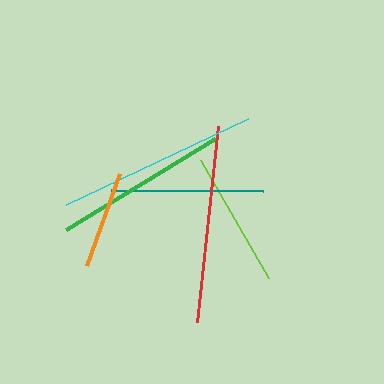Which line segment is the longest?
The cyan line is the longest at approximately 201 pixels.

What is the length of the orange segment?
The orange segment is approximately 98 pixels long.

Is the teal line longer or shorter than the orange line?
The teal line is longer than the orange line.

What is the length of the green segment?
The green segment is approximately 174 pixels long.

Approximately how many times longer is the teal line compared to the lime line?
The teal line is approximately 1.1 times the length of the lime line.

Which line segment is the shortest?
The orange line is the shortest at approximately 98 pixels.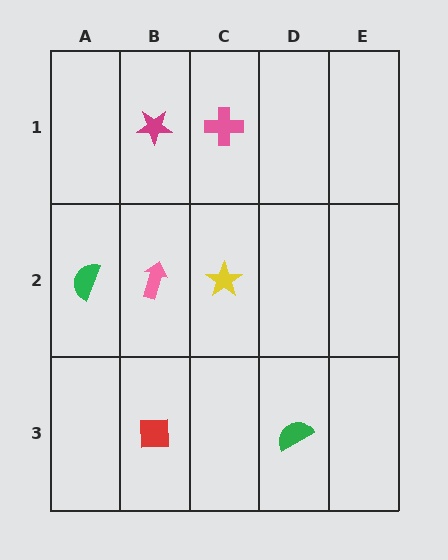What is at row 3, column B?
A red square.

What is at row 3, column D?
A green semicircle.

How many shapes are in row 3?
2 shapes.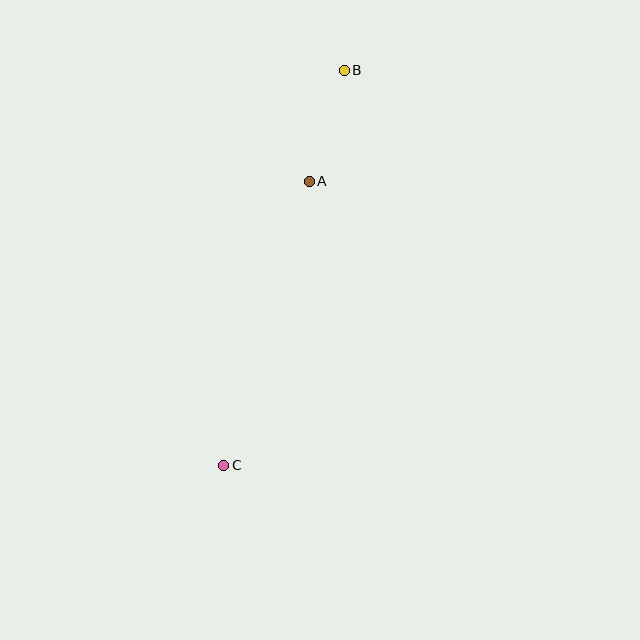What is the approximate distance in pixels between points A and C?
The distance between A and C is approximately 297 pixels.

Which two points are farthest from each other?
Points B and C are farthest from each other.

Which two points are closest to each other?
Points A and B are closest to each other.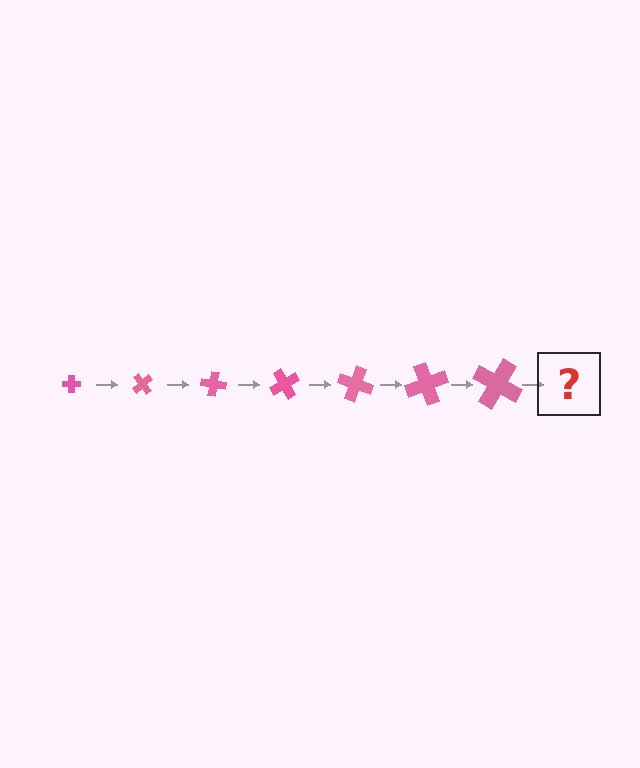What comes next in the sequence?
The next element should be a cross, larger than the previous one and rotated 350 degrees from the start.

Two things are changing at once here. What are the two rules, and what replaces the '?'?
The two rules are that the cross grows larger each step and it rotates 50 degrees each step. The '?' should be a cross, larger than the previous one and rotated 350 degrees from the start.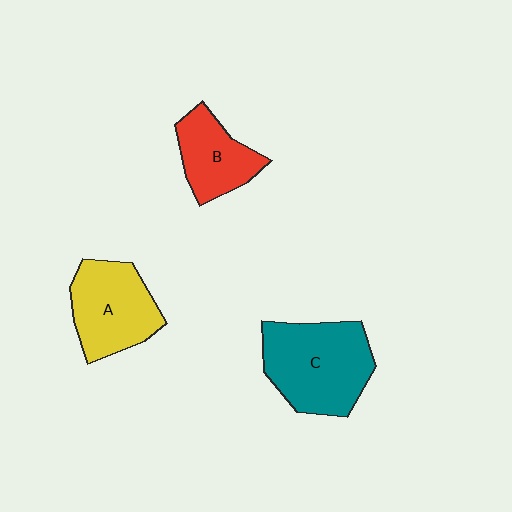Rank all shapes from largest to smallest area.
From largest to smallest: C (teal), A (yellow), B (red).